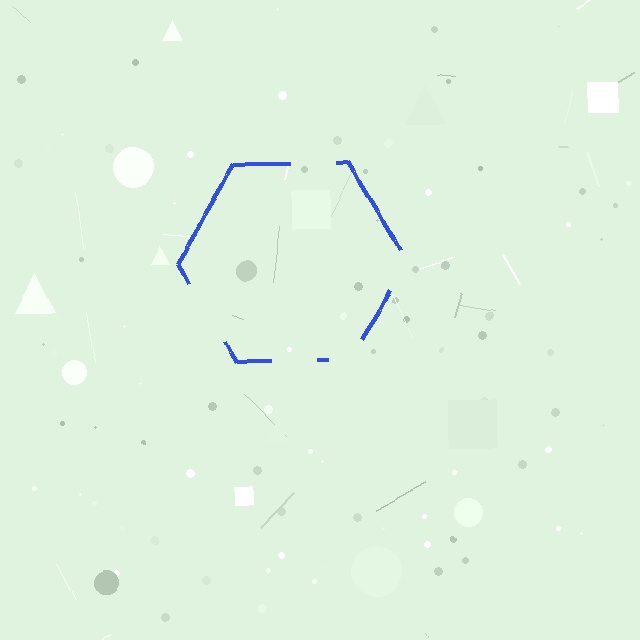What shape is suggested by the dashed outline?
The dashed outline suggests a hexagon.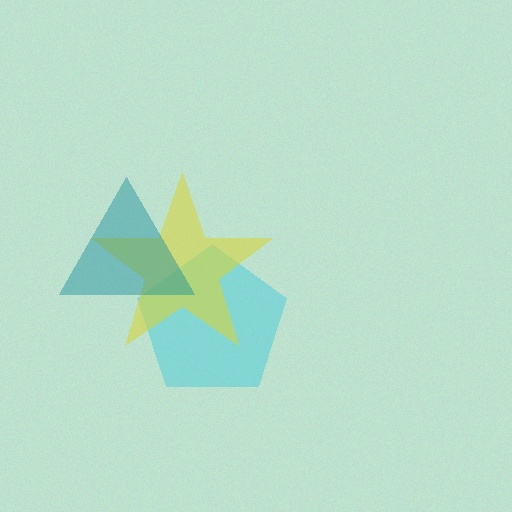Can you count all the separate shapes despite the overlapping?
Yes, there are 3 separate shapes.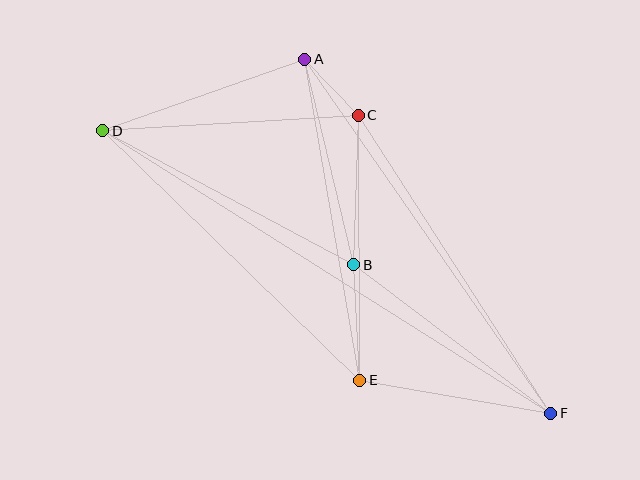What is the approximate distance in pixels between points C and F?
The distance between C and F is approximately 355 pixels.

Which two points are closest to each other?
Points A and C are closest to each other.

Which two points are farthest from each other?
Points D and F are farthest from each other.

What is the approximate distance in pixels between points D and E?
The distance between D and E is approximately 358 pixels.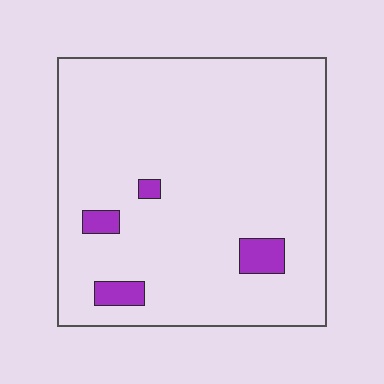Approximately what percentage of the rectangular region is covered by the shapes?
Approximately 5%.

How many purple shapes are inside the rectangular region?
4.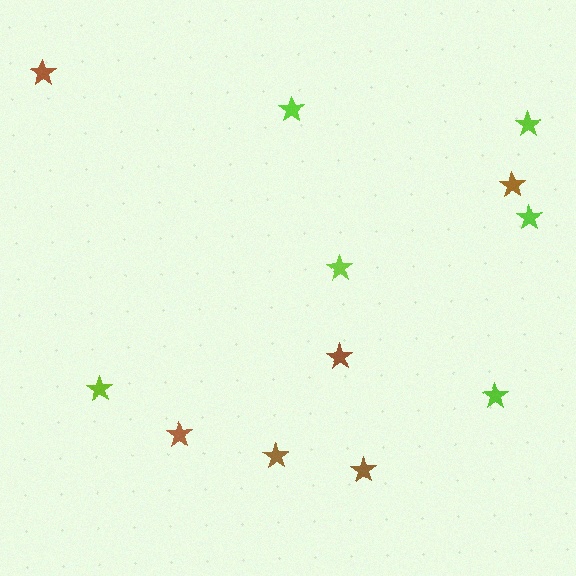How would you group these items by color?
There are 2 groups: one group of lime stars (6) and one group of brown stars (6).